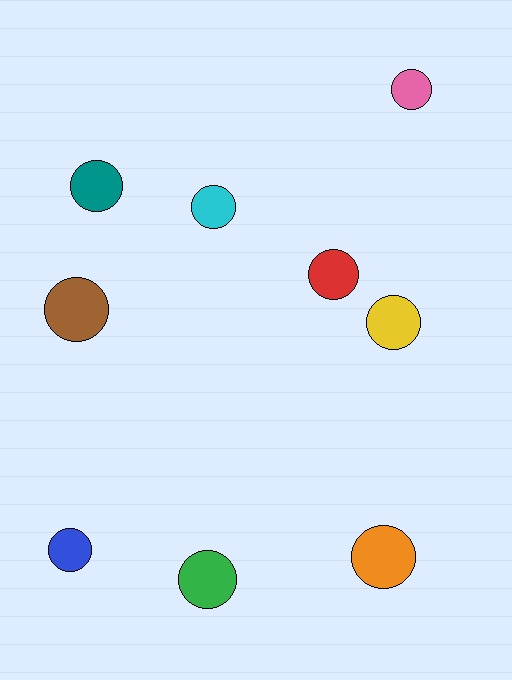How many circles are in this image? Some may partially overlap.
There are 9 circles.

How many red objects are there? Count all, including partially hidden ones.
There is 1 red object.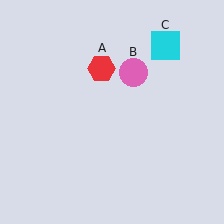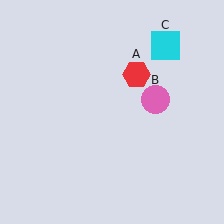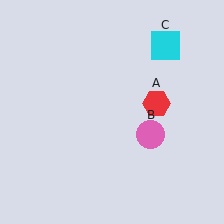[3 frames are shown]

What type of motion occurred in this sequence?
The red hexagon (object A), pink circle (object B) rotated clockwise around the center of the scene.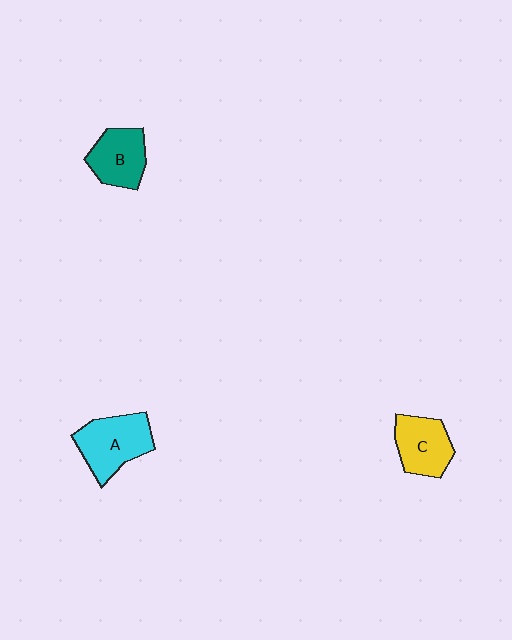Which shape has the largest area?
Shape A (cyan).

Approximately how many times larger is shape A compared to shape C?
Approximately 1.2 times.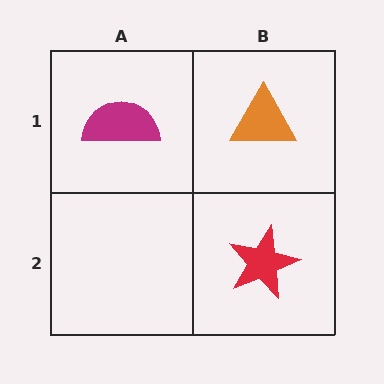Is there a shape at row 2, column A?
No, that cell is empty.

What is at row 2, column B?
A red star.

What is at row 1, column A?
A magenta semicircle.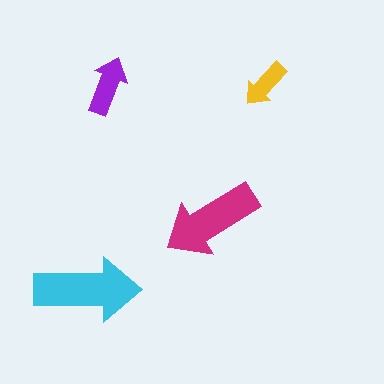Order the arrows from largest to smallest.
the cyan one, the magenta one, the purple one, the yellow one.